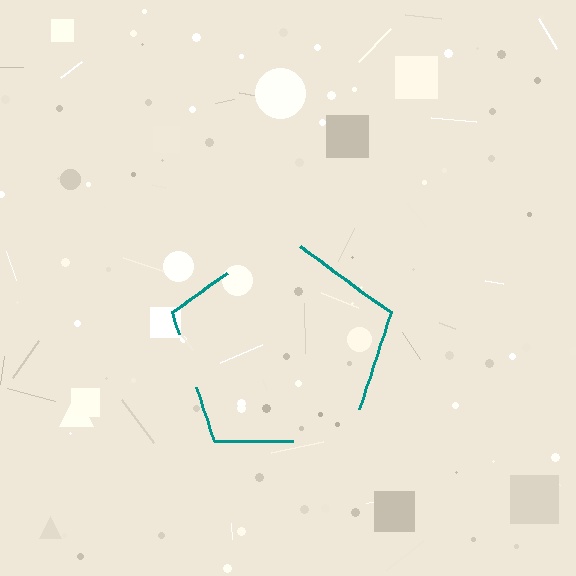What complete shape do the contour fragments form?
The contour fragments form a pentagon.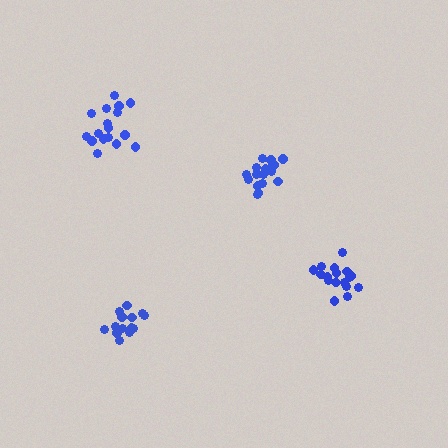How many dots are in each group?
Group 1: 17 dots, Group 2: 17 dots, Group 3: 17 dots, Group 4: 15 dots (66 total).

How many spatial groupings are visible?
There are 4 spatial groupings.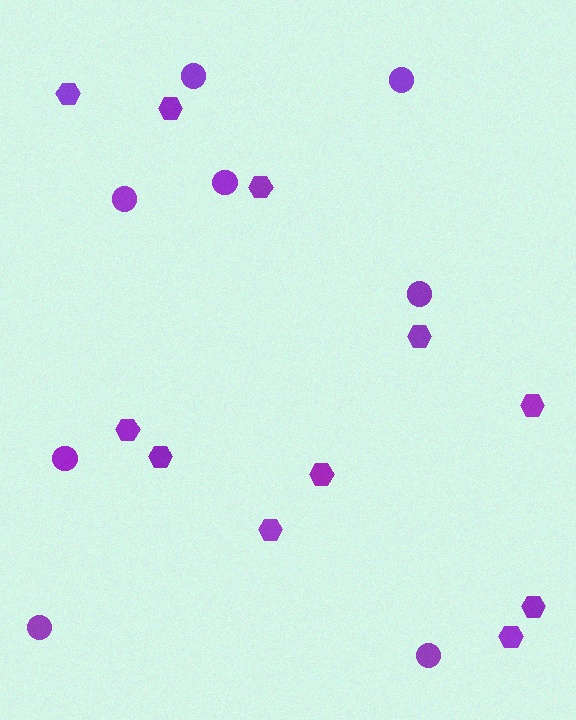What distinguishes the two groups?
There are 2 groups: one group of circles (8) and one group of hexagons (11).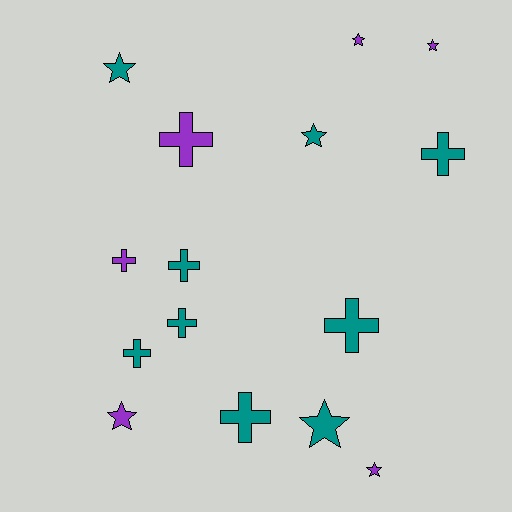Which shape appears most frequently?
Cross, with 8 objects.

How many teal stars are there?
There are 3 teal stars.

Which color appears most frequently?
Teal, with 9 objects.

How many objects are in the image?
There are 15 objects.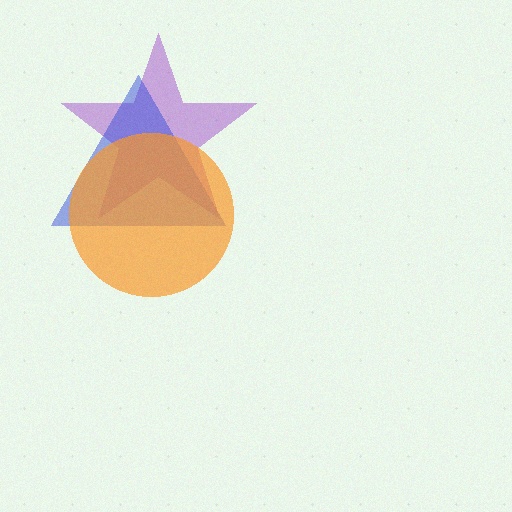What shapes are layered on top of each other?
The layered shapes are: a purple star, a blue triangle, an orange circle.